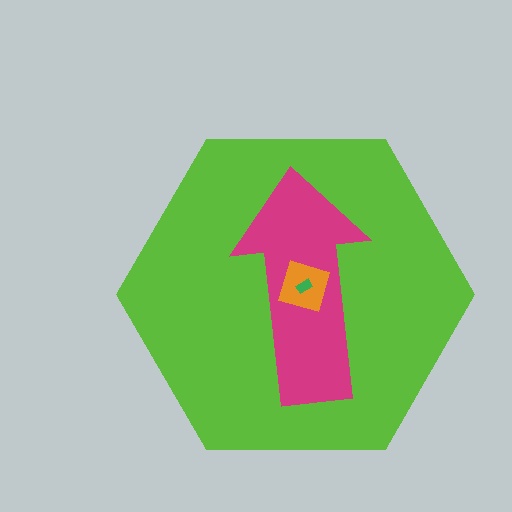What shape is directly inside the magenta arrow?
The orange diamond.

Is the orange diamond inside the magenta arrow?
Yes.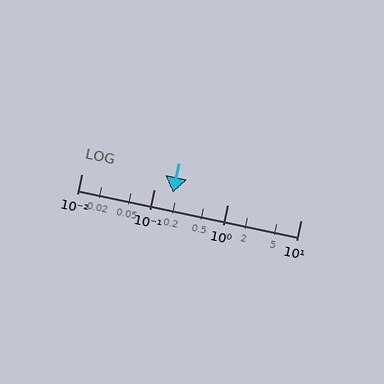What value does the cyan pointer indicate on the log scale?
The pointer indicates approximately 0.18.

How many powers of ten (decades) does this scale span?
The scale spans 3 decades, from 0.01 to 10.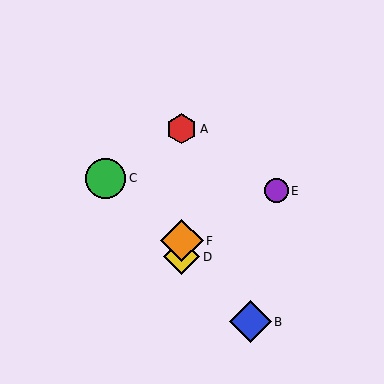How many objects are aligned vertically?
3 objects (A, D, F) are aligned vertically.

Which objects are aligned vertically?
Objects A, D, F are aligned vertically.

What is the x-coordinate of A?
Object A is at x≈182.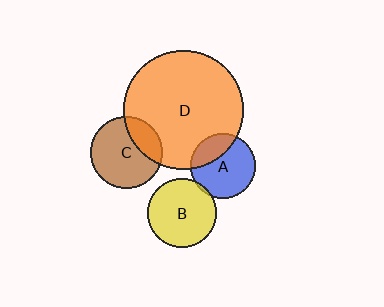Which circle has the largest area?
Circle D (orange).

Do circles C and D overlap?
Yes.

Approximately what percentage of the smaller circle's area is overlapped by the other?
Approximately 25%.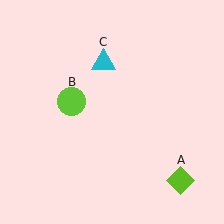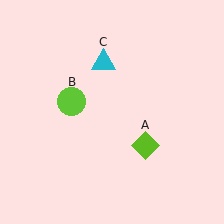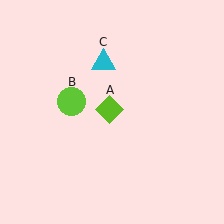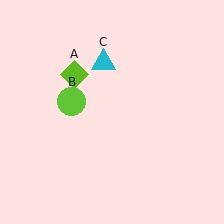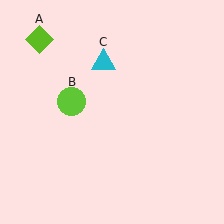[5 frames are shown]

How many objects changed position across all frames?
1 object changed position: lime diamond (object A).